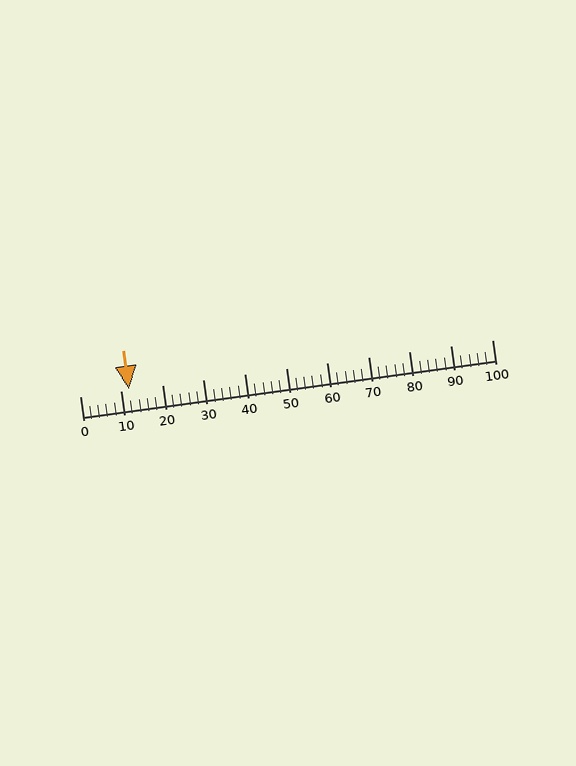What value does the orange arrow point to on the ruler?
The orange arrow points to approximately 12.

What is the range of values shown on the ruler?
The ruler shows values from 0 to 100.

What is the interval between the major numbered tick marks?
The major tick marks are spaced 10 units apart.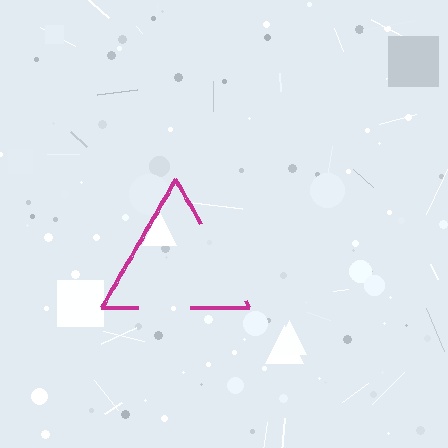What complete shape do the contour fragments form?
The contour fragments form a triangle.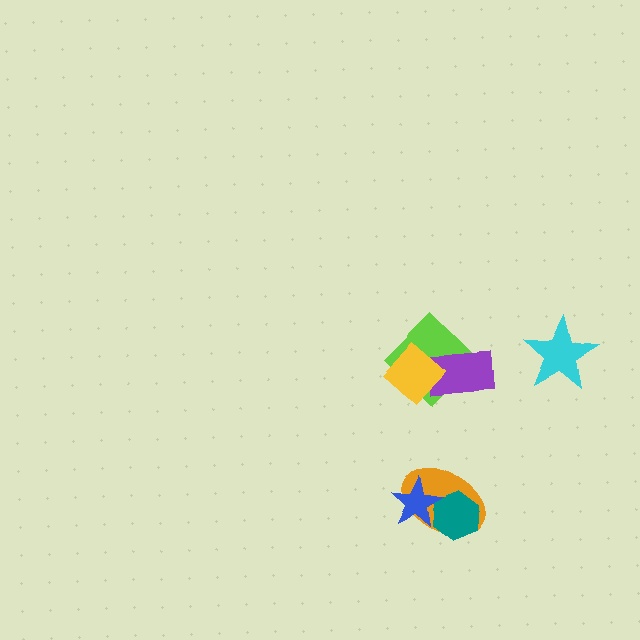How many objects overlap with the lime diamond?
2 objects overlap with the lime diamond.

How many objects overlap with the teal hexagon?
2 objects overlap with the teal hexagon.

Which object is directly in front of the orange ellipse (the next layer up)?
The teal hexagon is directly in front of the orange ellipse.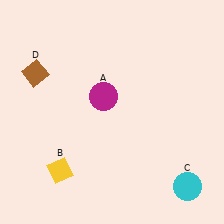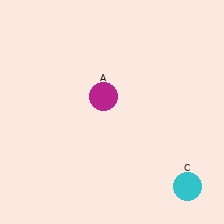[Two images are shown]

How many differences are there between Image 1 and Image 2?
There are 2 differences between the two images.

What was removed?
The yellow diamond (B), the brown diamond (D) were removed in Image 2.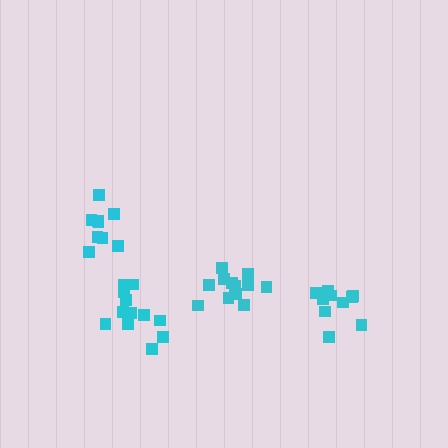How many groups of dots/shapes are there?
There are 4 groups.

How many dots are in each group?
Group 1: 10 dots, Group 2: 10 dots, Group 3: 12 dots, Group 4: 12 dots (44 total).